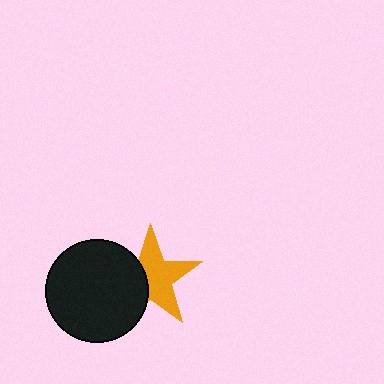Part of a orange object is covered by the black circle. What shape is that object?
It is a star.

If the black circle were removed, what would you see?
You would see the complete orange star.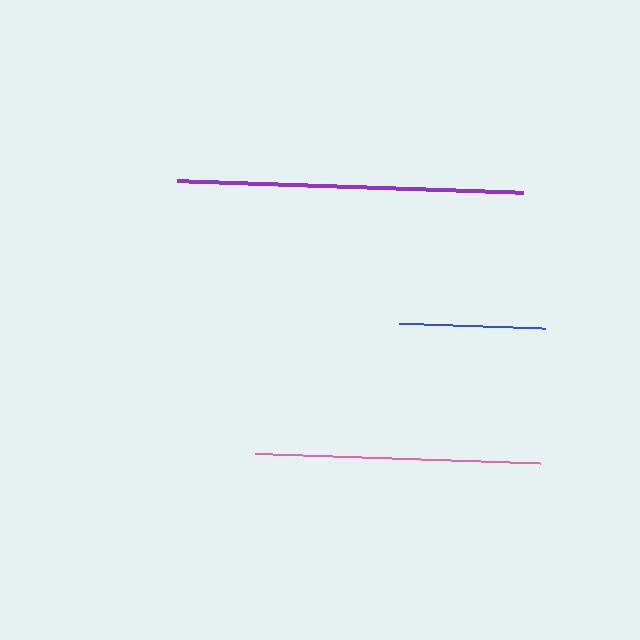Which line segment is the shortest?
The blue line is the shortest at approximately 146 pixels.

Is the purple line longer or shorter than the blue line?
The purple line is longer than the blue line.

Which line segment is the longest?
The purple line is the longest at approximately 347 pixels.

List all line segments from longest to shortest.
From longest to shortest: purple, pink, blue.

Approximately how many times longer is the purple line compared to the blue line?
The purple line is approximately 2.4 times the length of the blue line.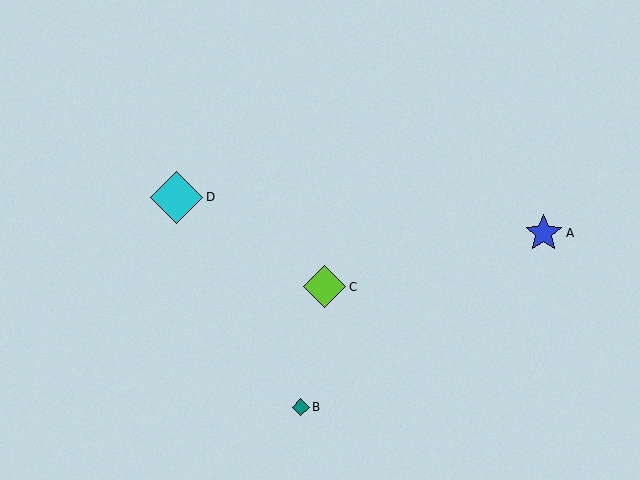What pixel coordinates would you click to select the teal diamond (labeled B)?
Click at (301, 407) to select the teal diamond B.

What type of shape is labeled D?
Shape D is a cyan diamond.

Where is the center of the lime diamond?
The center of the lime diamond is at (325, 287).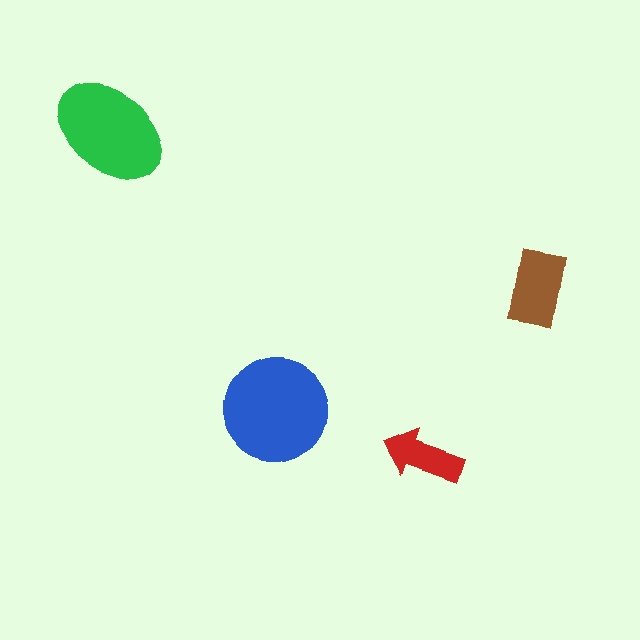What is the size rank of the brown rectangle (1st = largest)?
3rd.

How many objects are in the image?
There are 4 objects in the image.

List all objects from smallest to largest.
The red arrow, the brown rectangle, the green ellipse, the blue circle.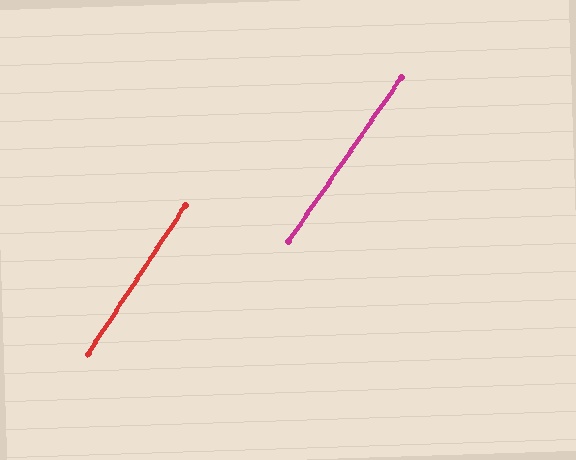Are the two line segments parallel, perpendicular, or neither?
Parallel — their directions differ by only 1.1°.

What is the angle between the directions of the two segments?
Approximately 1 degree.